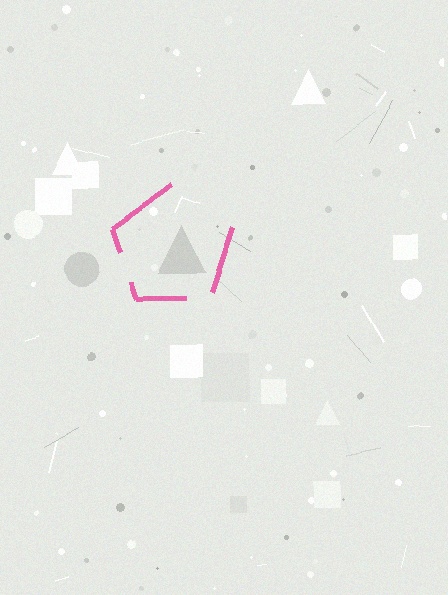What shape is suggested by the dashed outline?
The dashed outline suggests a pentagon.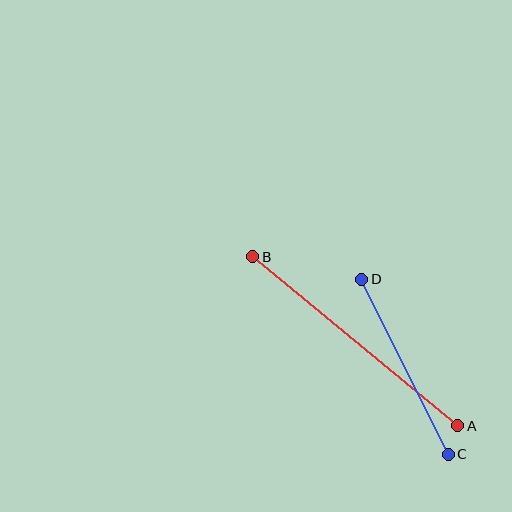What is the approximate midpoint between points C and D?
The midpoint is at approximately (405, 367) pixels.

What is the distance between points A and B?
The distance is approximately 266 pixels.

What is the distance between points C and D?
The distance is approximately 195 pixels.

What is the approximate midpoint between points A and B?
The midpoint is at approximately (355, 341) pixels.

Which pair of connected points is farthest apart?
Points A and B are farthest apart.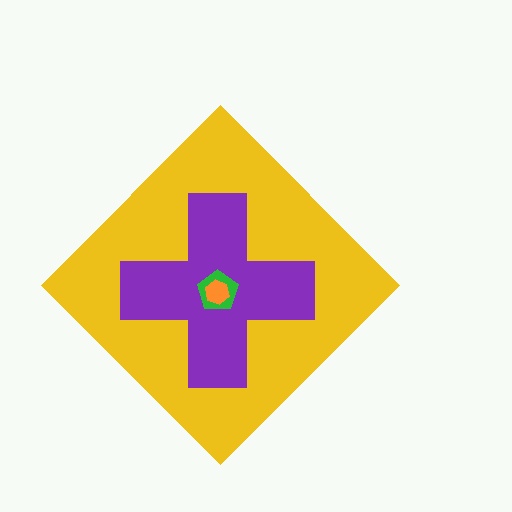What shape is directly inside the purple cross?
The green pentagon.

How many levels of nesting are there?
4.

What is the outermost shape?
The yellow diamond.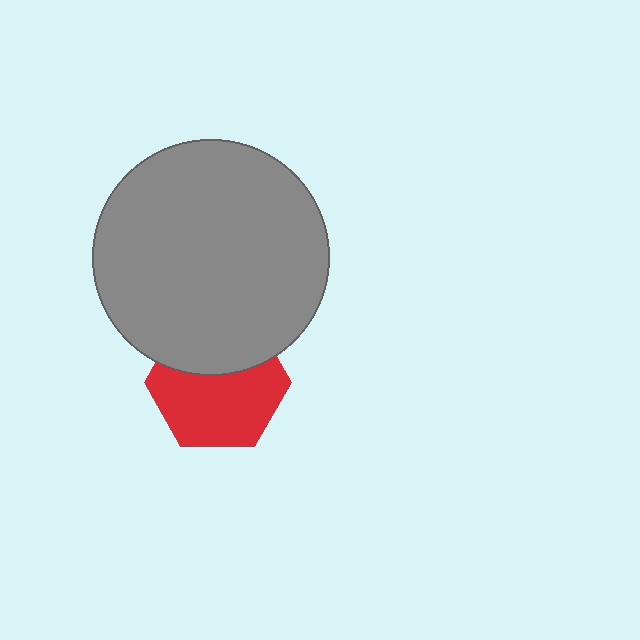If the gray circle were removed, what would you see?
You would see the complete red hexagon.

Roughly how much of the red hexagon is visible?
About half of it is visible (roughly 62%).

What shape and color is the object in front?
The object in front is a gray circle.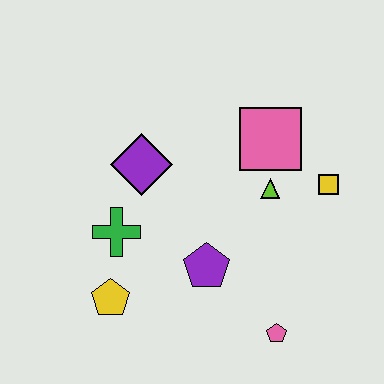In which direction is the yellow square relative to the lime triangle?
The yellow square is to the right of the lime triangle.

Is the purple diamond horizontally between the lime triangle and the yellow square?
No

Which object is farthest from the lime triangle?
The yellow pentagon is farthest from the lime triangle.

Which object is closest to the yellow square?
The lime triangle is closest to the yellow square.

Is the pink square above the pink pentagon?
Yes